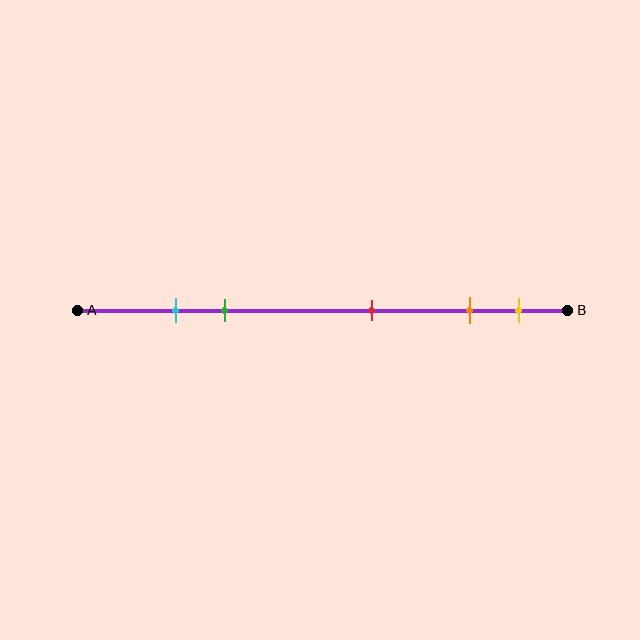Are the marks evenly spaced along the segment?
No, the marks are not evenly spaced.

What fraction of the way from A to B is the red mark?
The red mark is approximately 60% (0.6) of the way from A to B.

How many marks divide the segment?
There are 5 marks dividing the segment.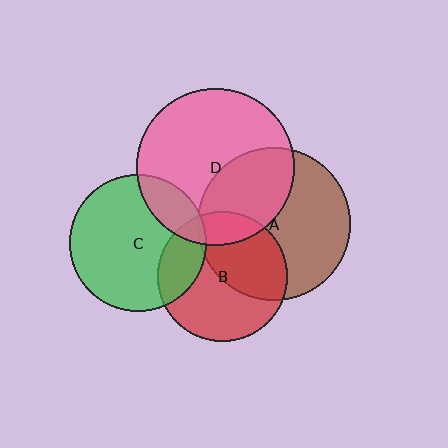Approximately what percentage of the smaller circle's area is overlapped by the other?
Approximately 35%.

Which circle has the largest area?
Circle D (pink).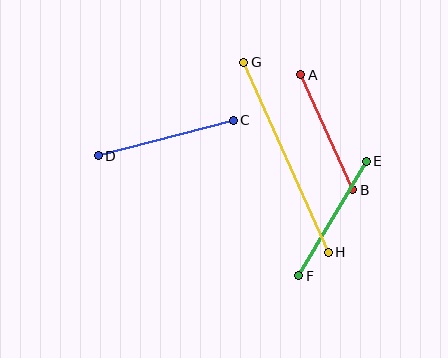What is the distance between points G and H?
The distance is approximately 208 pixels.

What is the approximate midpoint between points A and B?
The midpoint is at approximately (327, 132) pixels.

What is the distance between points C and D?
The distance is approximately 140 pixels.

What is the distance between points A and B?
The distance is approximately 126 pixels.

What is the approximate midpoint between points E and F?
The midpoint is at approximately (332, 219) pixels.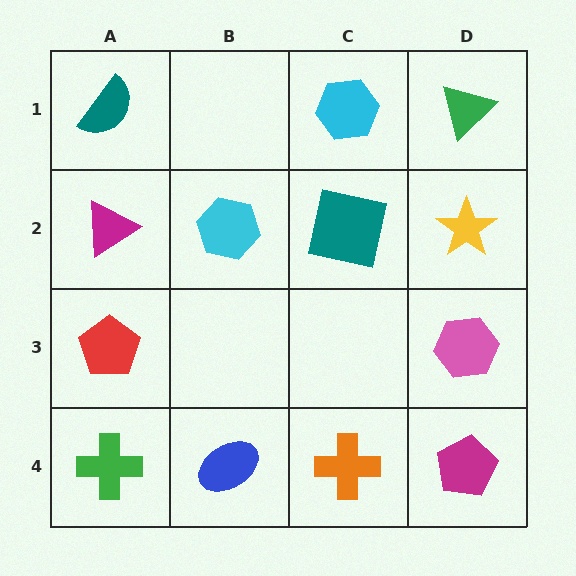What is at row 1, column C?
A cyan hexagon.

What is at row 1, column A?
A teal semicircle.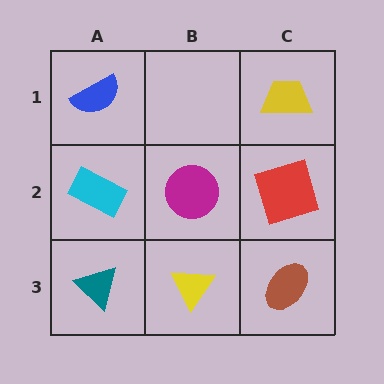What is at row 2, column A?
A cyan rectangle.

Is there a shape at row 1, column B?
No, that cell is empty.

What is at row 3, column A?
A teal triangle.